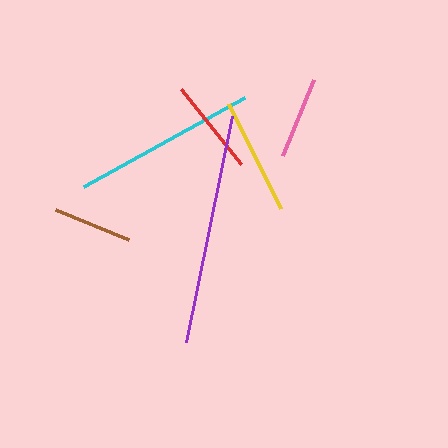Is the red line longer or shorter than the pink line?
The red line is longer than the pink line.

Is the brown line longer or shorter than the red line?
The red line is longer than the brown line.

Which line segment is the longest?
The purple line is the longest at approximately 231 pixels.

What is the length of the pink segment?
The pink segment is approximately 82 pixels long.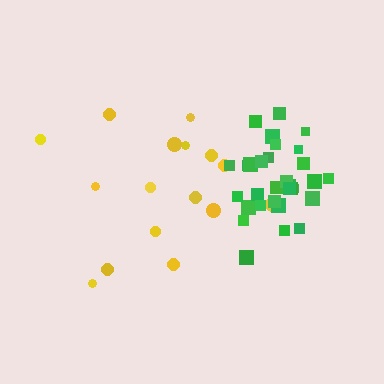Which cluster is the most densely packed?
Green.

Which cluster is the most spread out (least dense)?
Yellow.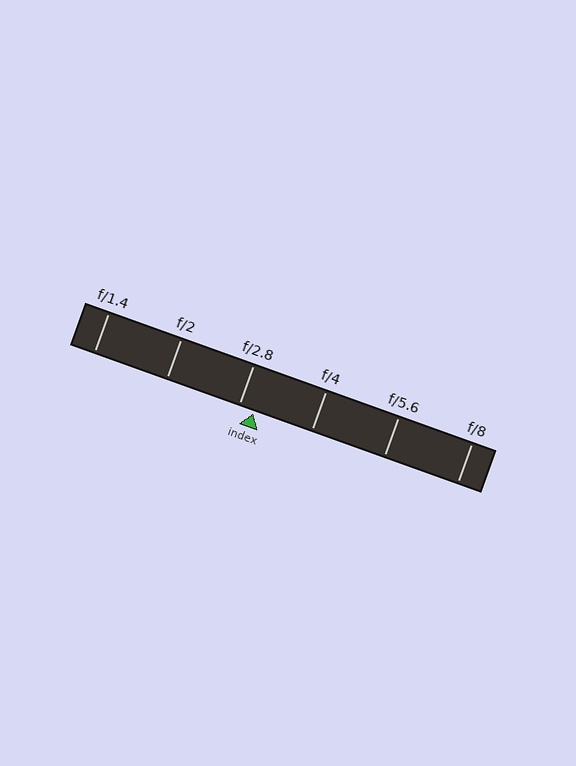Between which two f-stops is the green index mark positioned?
The index mark is between f/2.8 and f/4.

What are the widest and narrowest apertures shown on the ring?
The widest aperture shown is f/1.4 and the narrowest is f/8.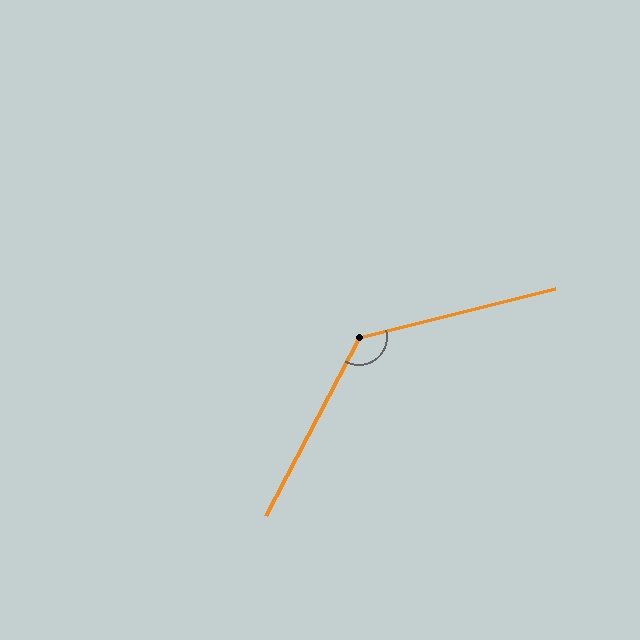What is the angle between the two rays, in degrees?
Approximately 131 degrees.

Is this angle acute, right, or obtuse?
It is obtuse.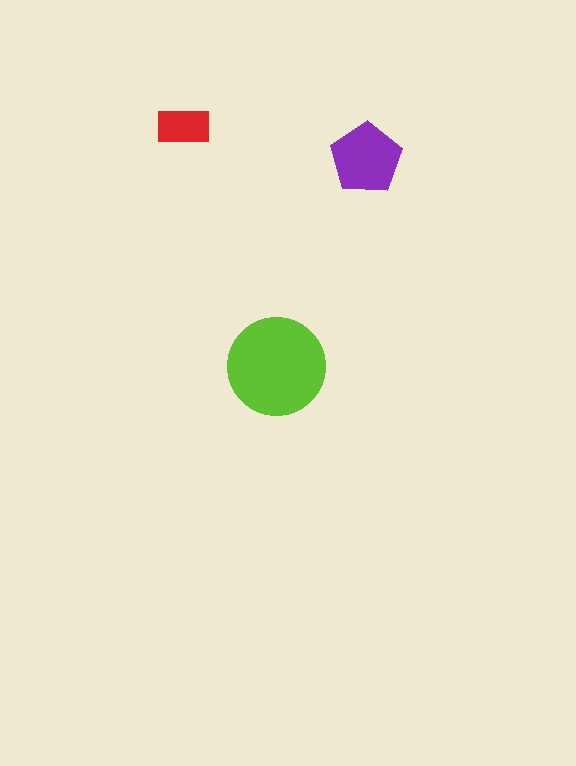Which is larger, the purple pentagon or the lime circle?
The lime circle.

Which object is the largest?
The lime circle.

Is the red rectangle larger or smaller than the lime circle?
Smaller.